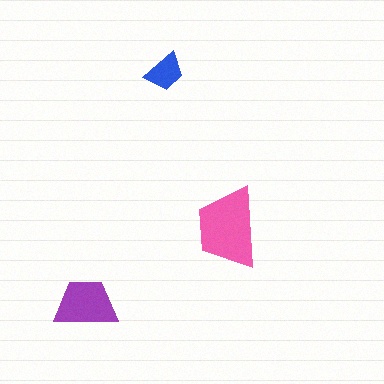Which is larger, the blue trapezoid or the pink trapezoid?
The pink one.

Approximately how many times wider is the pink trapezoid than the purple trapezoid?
About 1.5 times wider.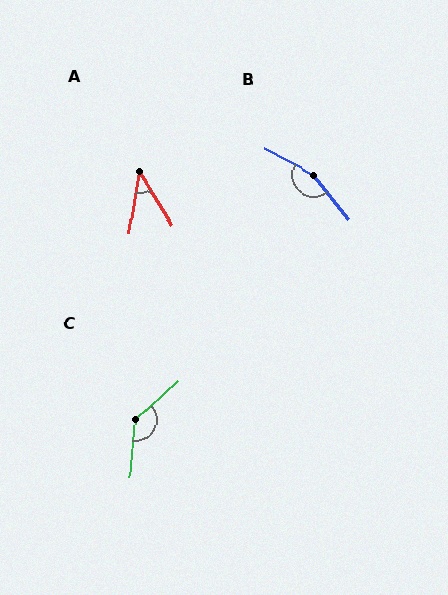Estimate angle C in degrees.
Approximately 137 degrees.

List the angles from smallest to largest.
A (41°), C (137°), B (156°).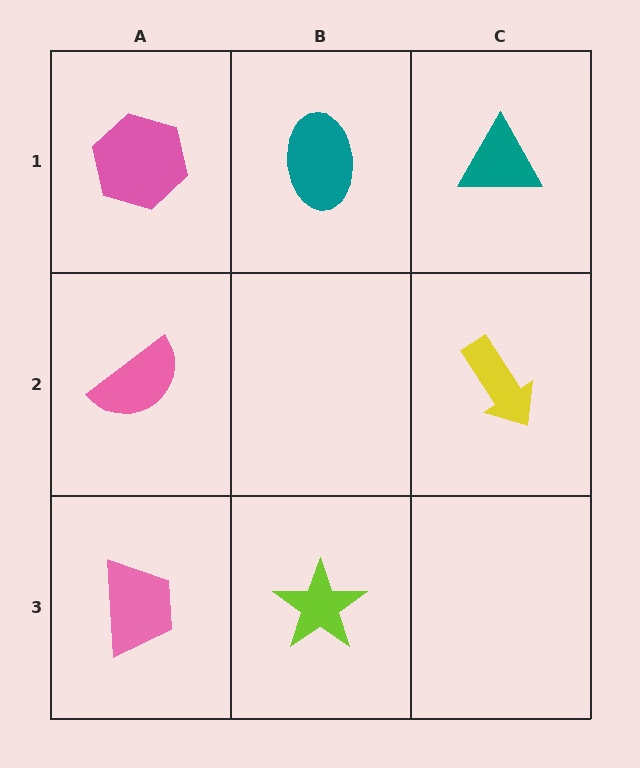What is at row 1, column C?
A teal triangle.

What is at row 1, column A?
A pink hexagon.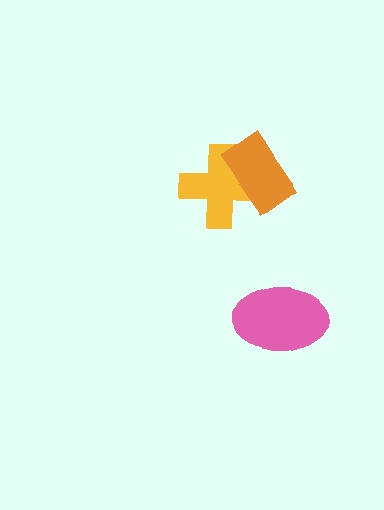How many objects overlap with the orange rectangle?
1 object overlaps with the orange rectangle.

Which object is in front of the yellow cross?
The orange rectangle is in front of the yellow cross.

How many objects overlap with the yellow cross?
1 object overlaps with the yellow cross.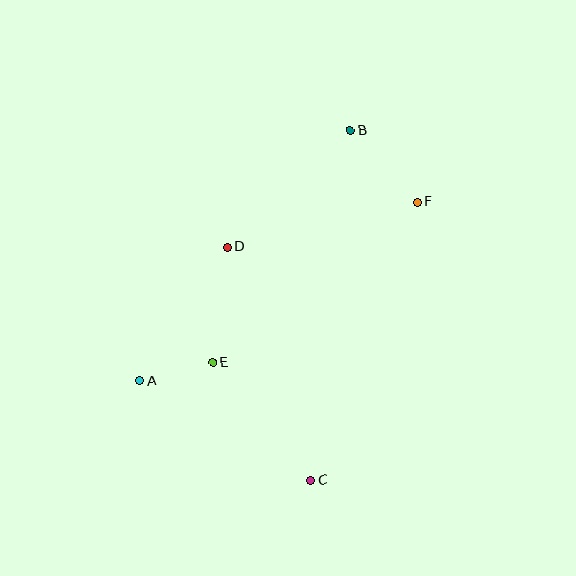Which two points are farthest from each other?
Points B and C are farthest from each other.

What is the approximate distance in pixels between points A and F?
The distance between A and F is approximately 330 pixels.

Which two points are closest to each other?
Points A and E are closest to each other.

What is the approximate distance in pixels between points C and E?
The distance between C and E is approximately 154 pixels.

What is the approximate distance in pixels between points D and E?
The distance between D and E is approximately 116 pixels.